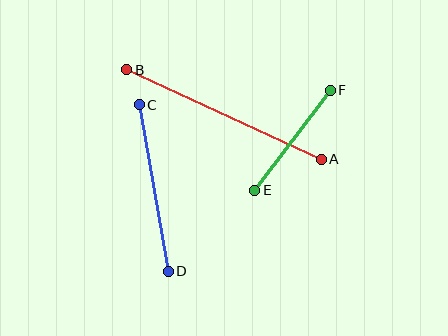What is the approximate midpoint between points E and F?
The midpoint is at approximately (292, 140) pixels.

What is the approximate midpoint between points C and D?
The midpoint is at approximately (154, 188) pixels.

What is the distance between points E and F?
The distance is approximately 126 pixels.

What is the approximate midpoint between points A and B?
The midpoint is at approximately (224, 115) pixels.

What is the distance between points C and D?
The distance is approximately 169 pixels.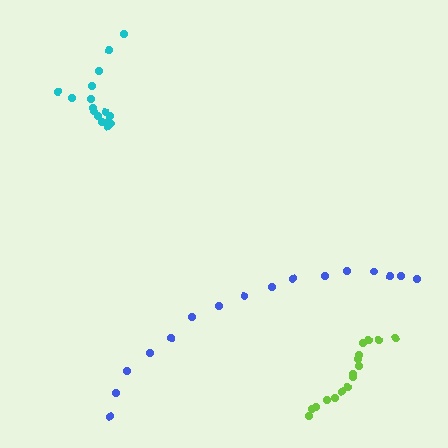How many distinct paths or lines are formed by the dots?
There are 3 distinct paths.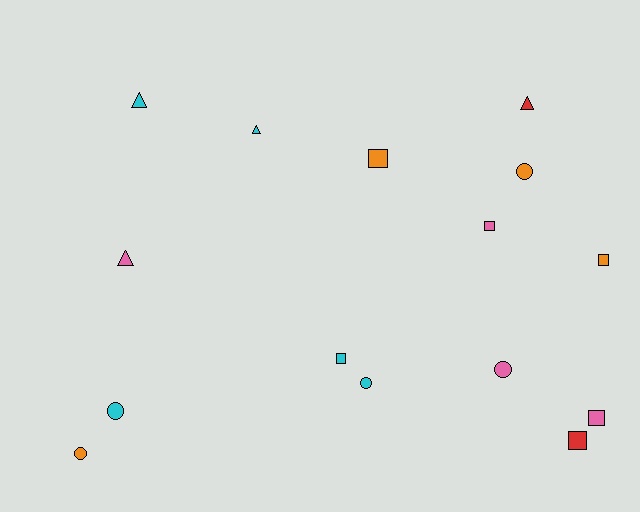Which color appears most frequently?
Cyan, with 5 objects.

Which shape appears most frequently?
Square, with 6 objects.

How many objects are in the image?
There are 15 objects.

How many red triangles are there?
There is 1 red triangle.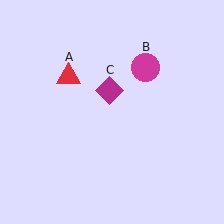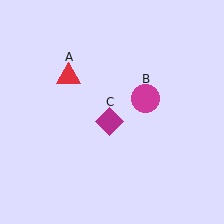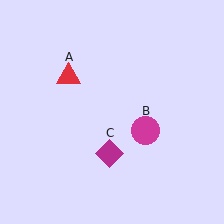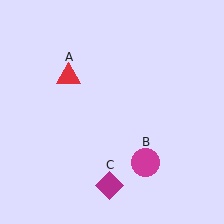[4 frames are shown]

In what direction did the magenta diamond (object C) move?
The magenta diamond (object C) moved down.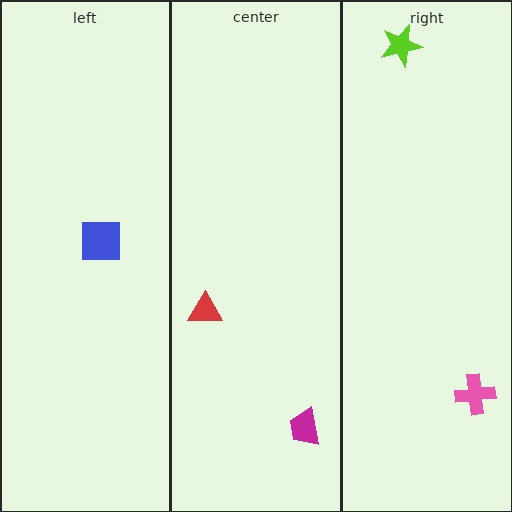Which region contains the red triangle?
The center region.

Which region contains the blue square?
The left region.